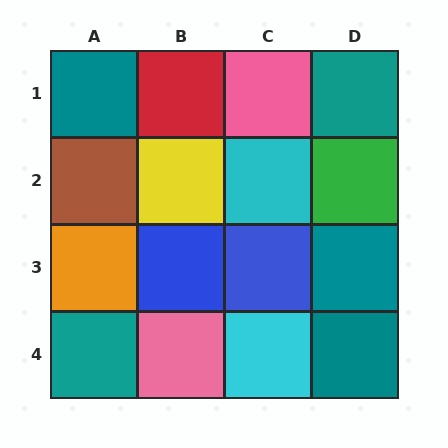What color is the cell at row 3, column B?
Blue.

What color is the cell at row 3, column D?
Teal.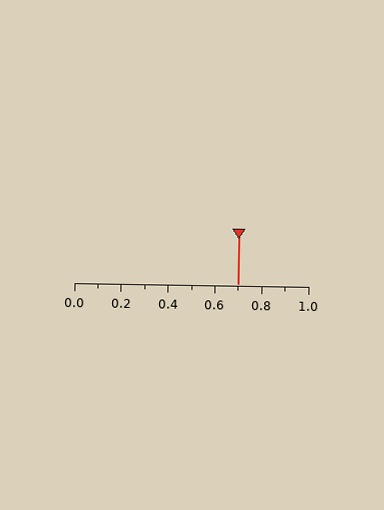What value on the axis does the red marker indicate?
The marker indicates approximately 0.7.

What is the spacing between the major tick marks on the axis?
The major ticks are spaced 0.2 apart.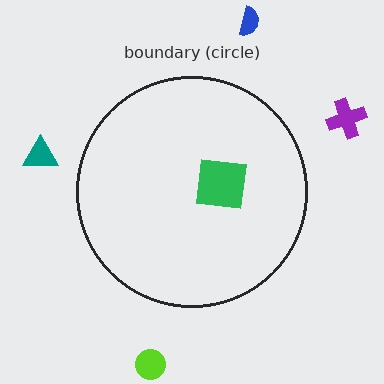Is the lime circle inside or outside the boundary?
Outside.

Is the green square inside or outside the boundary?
Inside.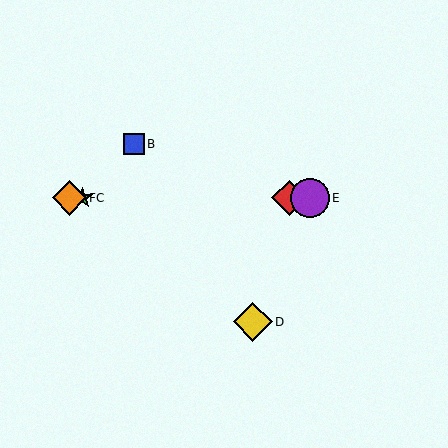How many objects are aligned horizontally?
4 objects (A, C, E, F) are aligned horizontally.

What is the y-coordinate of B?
Object B is at y≈144.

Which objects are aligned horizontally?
Objects A, C, E, F are aligned horizontally.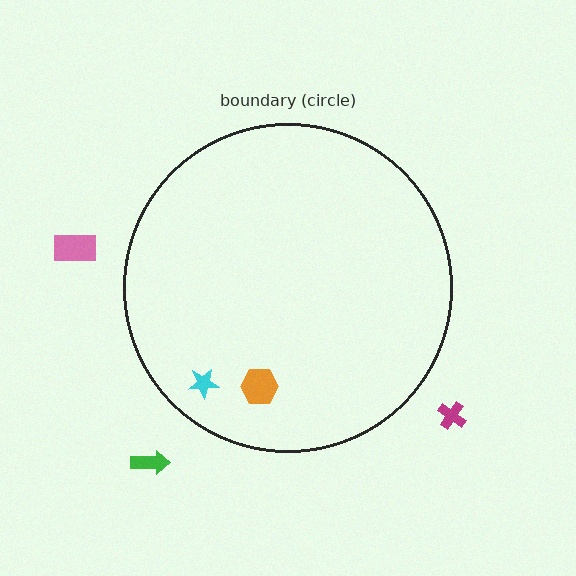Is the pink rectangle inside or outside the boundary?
Outside.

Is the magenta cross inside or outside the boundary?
Outside.